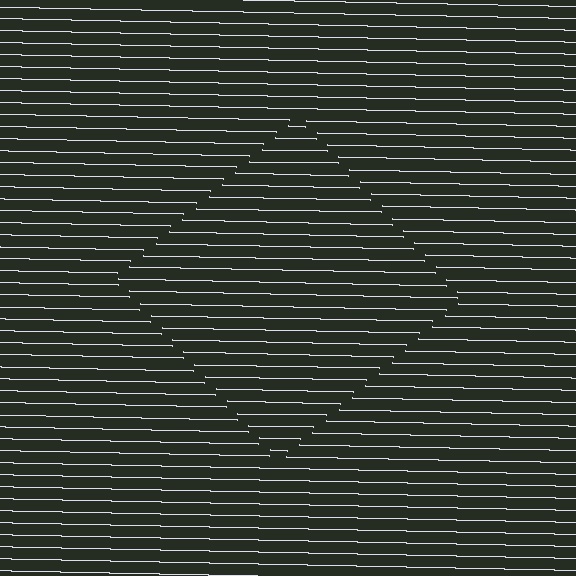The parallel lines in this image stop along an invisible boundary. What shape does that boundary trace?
An illusory square. The interior of the shape contains the same grating, shifted by half a period — the contour is defined by the phase discontinuity where line-ends from the inner and outer gratings abut.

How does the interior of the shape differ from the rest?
The interior of the shape contains the same grating, shifted by half a period — the contour is defined by the phase discontinuity where line-ends from the inner and outer gratings abut.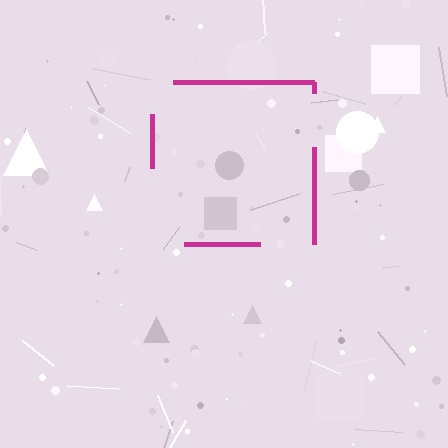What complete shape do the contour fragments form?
The contour fragments form a square.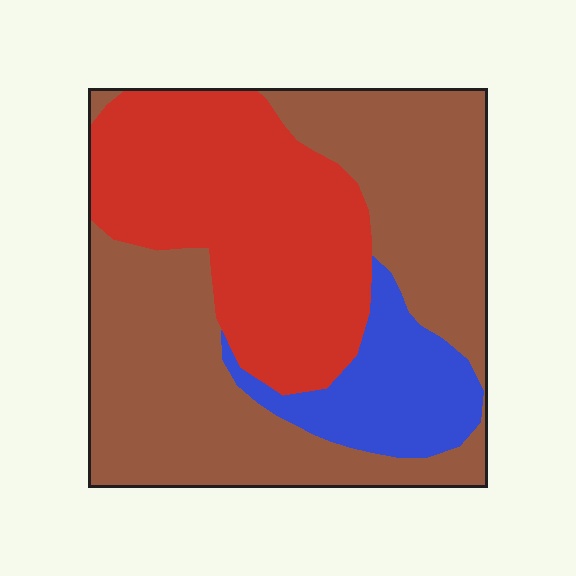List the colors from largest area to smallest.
From largest to smallest: brown, red, blue.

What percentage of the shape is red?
Red takes up about one third (1/3) of the shape.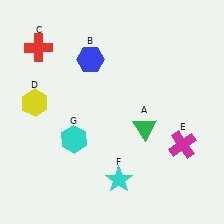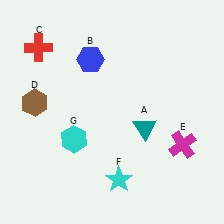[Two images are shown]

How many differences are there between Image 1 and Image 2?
There are 2 differences between the two images.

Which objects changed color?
A changed from green to teal. D changed from yellow to brown.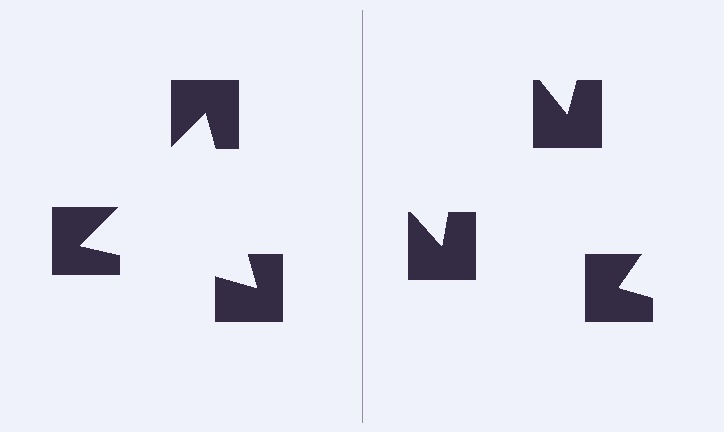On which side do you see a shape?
An illusory triangle appears on the left side. On the right side the wedge cuts are rotated, so no coherent shape forms.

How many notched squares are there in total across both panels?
6 — 3 on each side.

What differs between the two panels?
The notched squares are positioned identically on both sides; only the wedge orientations differ. On the left they align to a triangle; on the right they are misaligned.